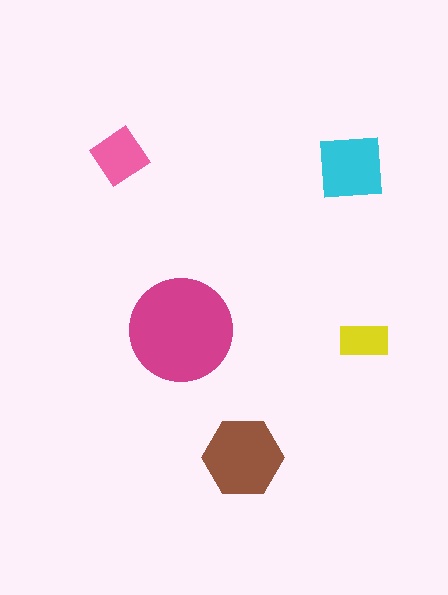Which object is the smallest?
The yellow rectangle.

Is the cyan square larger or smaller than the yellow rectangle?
Larger.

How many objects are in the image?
There are 5 objects in the image.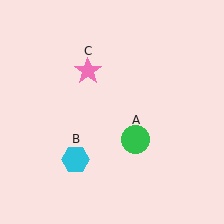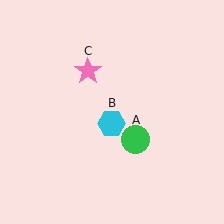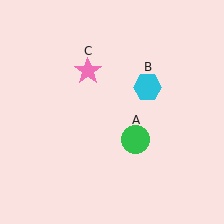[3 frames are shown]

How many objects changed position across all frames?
1 object changed position: cyan hexagon (object B).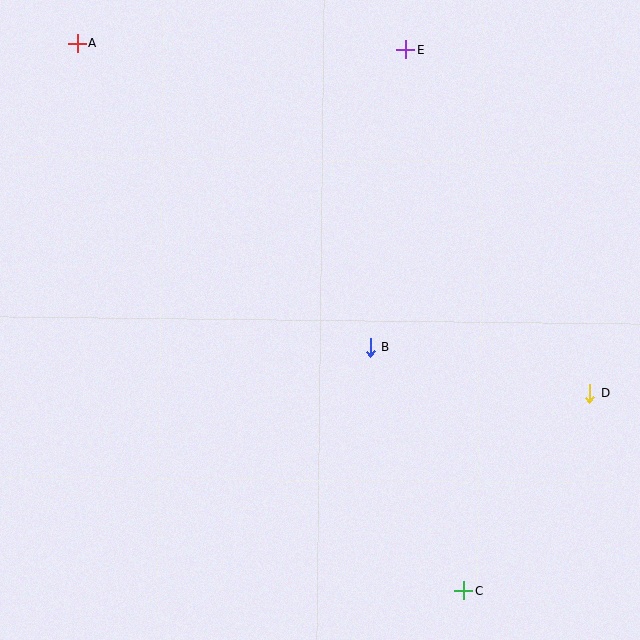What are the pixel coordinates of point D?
Point D is at (590, 394).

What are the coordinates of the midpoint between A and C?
The midpoint between A and C is at (270, 317).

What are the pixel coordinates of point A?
Point A is at (77, 43).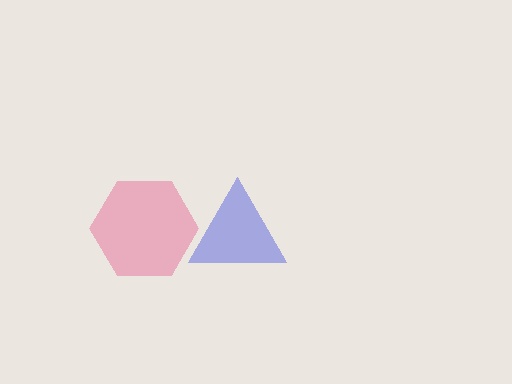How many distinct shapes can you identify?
There are 2 distinct shapes: a blue triangle, a pink hexagon.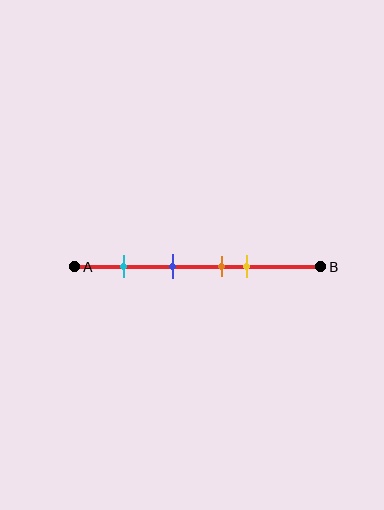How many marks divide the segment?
There are 4 marks dividing the segment.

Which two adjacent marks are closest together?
The orange and yellow marks are the closest adjacent pair.